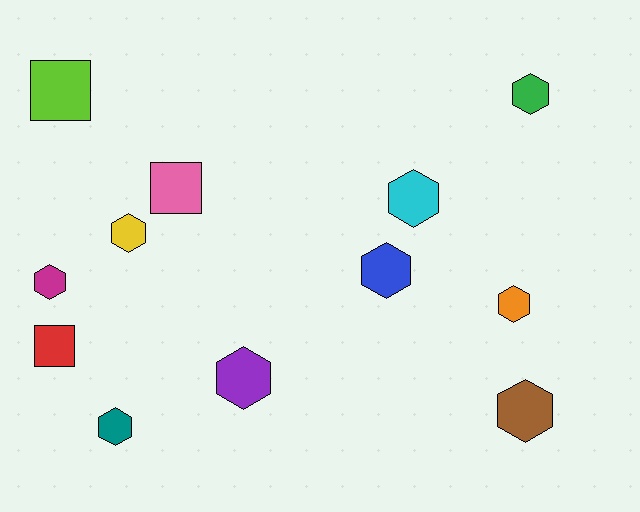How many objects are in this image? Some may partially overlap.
There are 12 objects.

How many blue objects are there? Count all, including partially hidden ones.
There is 1 blue object.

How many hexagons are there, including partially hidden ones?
There are 9 hexagons.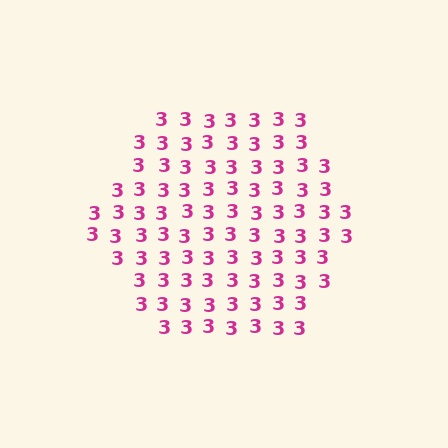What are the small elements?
The small elements are digit 3's.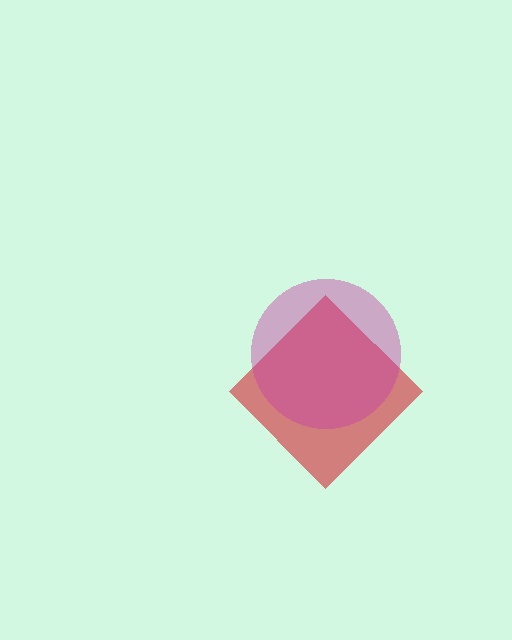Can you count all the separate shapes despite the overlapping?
Yes, there are 2 separate shapes.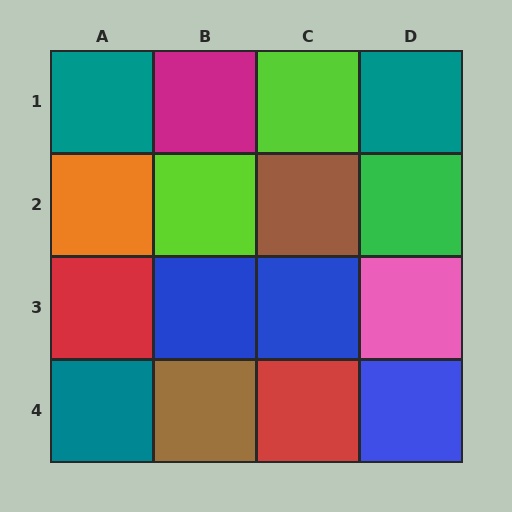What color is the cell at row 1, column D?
Teal.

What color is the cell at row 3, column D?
Pink.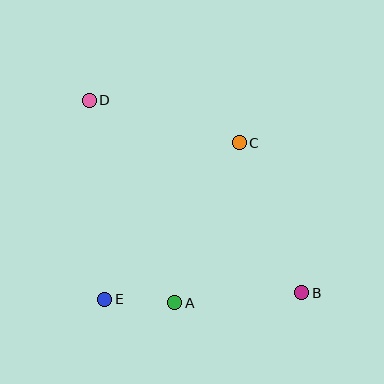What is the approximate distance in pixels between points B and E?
The distance between B and E is approximately 197 pixels.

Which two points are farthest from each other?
Points B and D are farthest from each other.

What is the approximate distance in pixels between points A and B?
The distance between A and B is approximately 128 pixels.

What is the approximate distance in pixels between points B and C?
The distance between B and C is approximately 163 pixels.